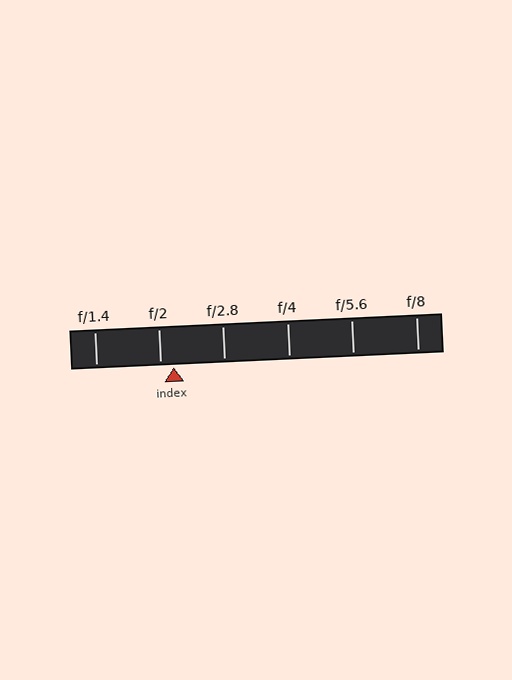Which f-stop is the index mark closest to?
The index mark is closest to f/2.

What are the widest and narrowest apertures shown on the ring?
The widest aperture shown is f/1.4 and the narrowest is f/8.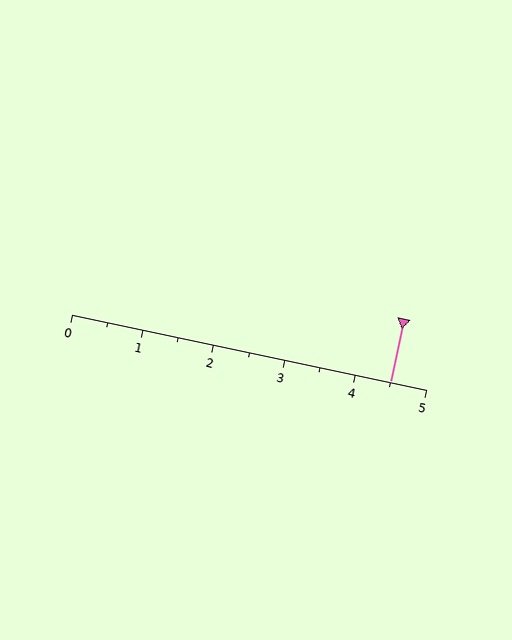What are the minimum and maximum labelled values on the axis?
The axis runs from 0 to 5.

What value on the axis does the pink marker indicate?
The marker indicates approximately 4.5.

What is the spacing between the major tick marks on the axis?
The major ticks are spaced 1 apart.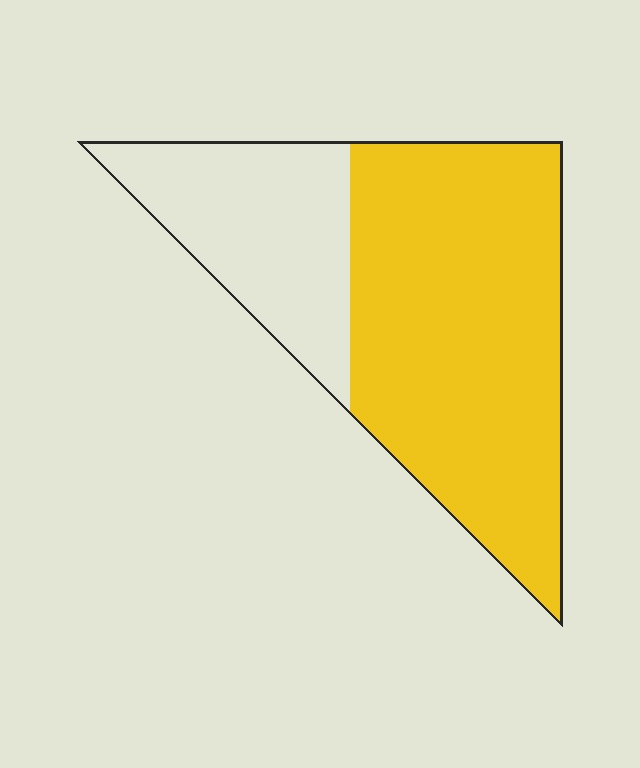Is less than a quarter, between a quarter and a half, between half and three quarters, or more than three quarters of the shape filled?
Between half and three quarters.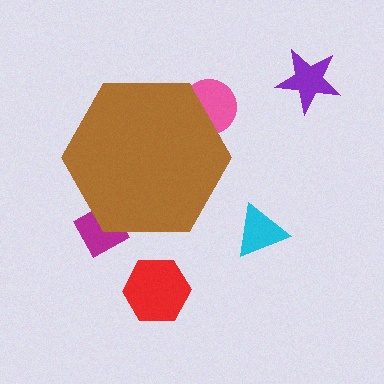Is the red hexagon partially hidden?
No, the red hexagon is fully visible.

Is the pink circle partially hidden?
Yes, the pink circle is partially hidden behind the brown hexagon.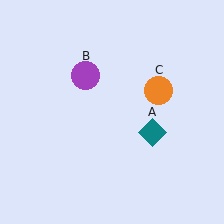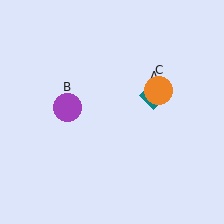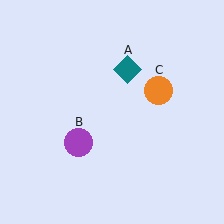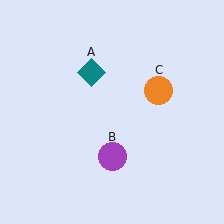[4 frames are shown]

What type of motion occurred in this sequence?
The teal diamond (object A), purple circle (object B) rotated counterclockwise around the center of the scene.